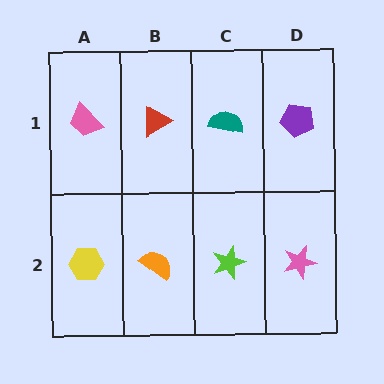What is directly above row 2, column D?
A purple pentagon.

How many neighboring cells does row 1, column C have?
3.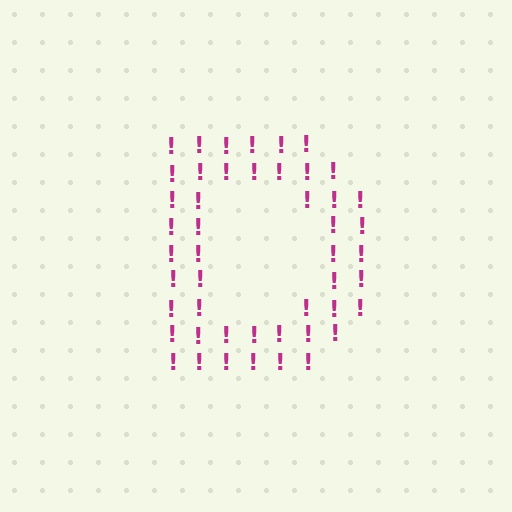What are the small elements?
The small elements are exclamation marks.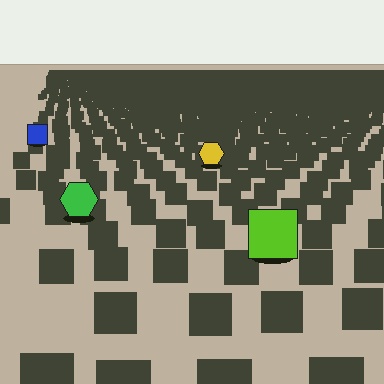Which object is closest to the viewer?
The lime square is closest. The texture marks near it are larger and more spread out.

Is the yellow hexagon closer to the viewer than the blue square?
Yes. The yellow hexagon is closer — you can tell from the texture gradient: the ground texture is coarser near it.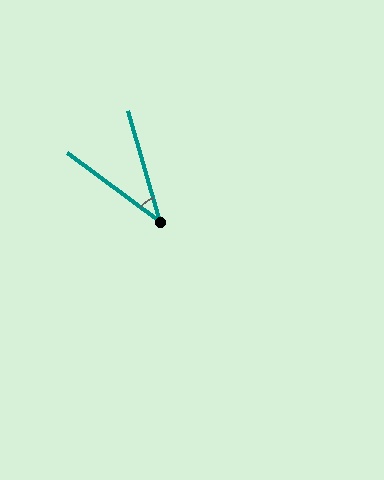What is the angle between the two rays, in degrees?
Approximately 37 degrees.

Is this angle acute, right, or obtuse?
It is acute.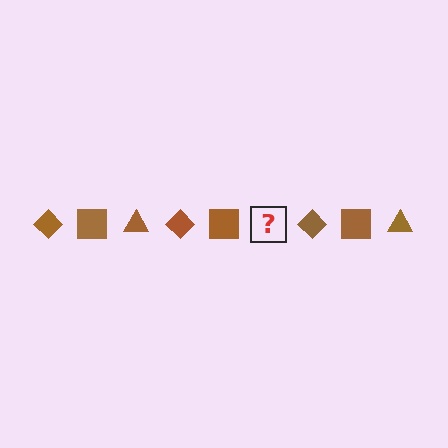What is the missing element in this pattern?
The missing element is a brown triangle.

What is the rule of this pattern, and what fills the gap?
The rule is that the pattern cycles through diamond, square, triangle shapes in brown. The gap should be filled with a brown triangle.